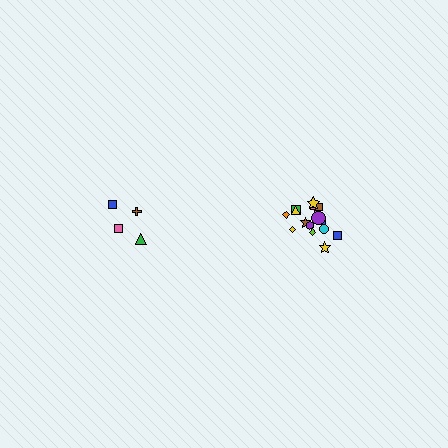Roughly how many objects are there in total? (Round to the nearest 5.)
Roughly 20 objects in total.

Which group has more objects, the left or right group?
The right group.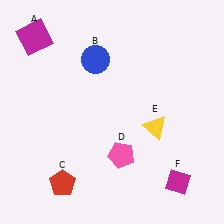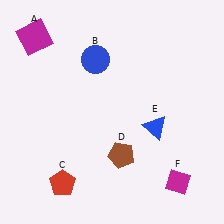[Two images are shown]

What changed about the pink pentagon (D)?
In Image 1, D is pink. In Image 2, it changed to brown.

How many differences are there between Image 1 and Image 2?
There are 2 differences between the two images.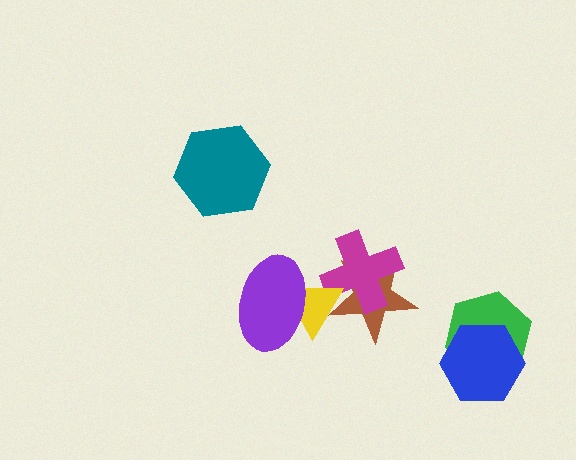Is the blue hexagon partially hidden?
No, no other shape covers it.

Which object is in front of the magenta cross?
The yellow triangle is in front of the magenta cross.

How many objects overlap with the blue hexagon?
1 object overlaps with the blue hexagon.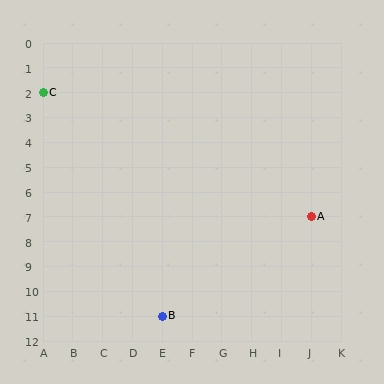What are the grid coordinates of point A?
Point A is at grid coordinates (J, 7).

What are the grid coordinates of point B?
Point B is at grid coordinates (E, 11).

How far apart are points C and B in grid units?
Points C and B are 4 columns and 9 rows apart (about 9.8 grid units diagonally).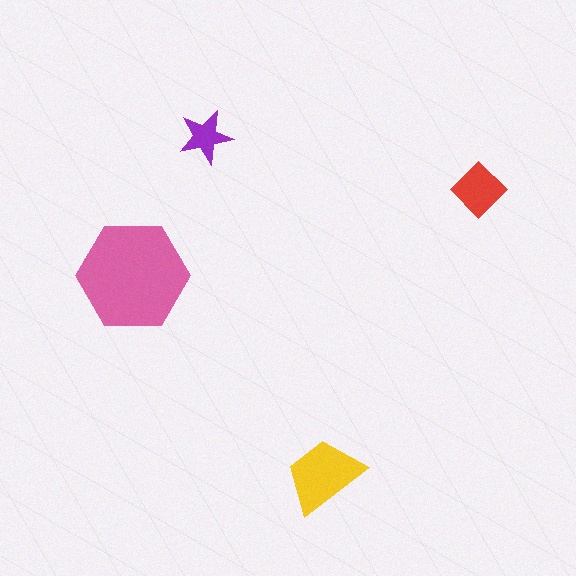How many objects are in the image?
There are 4 objects in the image.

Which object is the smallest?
The purple star.